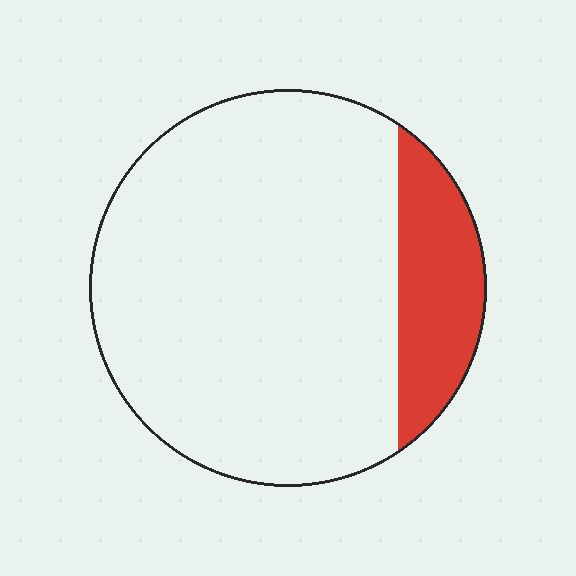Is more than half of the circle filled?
No.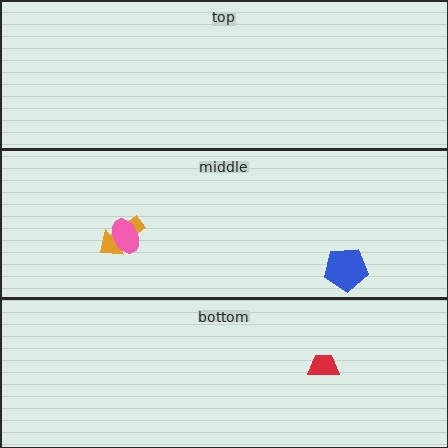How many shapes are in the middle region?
3.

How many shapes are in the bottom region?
1.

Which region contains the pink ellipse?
The middle region.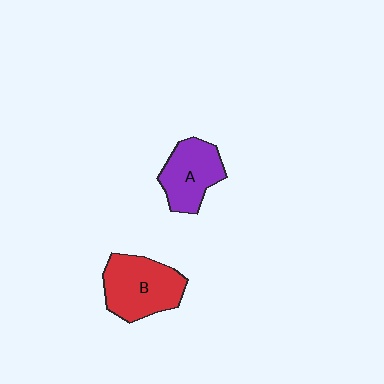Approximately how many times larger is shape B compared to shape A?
Approximately 1.2 times.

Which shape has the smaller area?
Shape A (purple).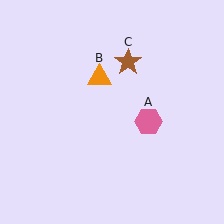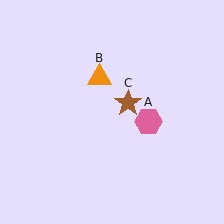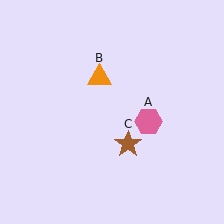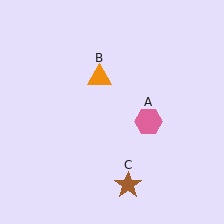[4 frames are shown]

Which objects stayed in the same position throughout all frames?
Pink hexagon (object A) and orange triangle (object B) remained stationary.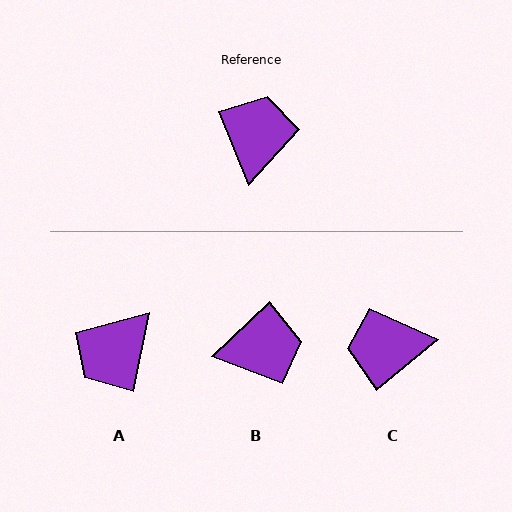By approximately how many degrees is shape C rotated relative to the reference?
Approximately 108 degrees counter-clockwise.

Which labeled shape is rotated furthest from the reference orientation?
A, about 147 degrees away.